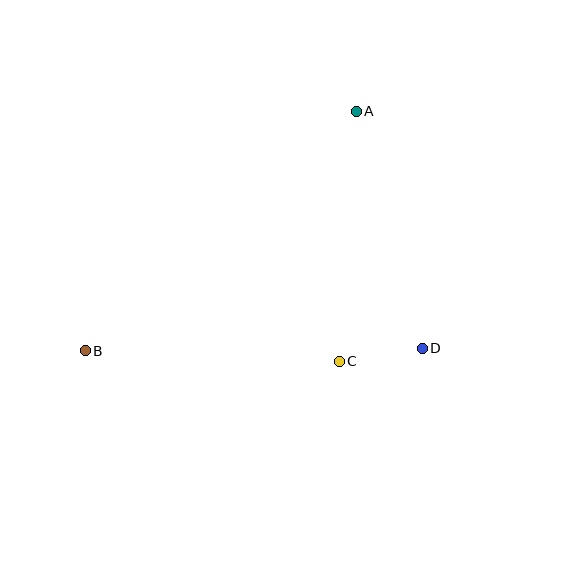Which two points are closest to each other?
Points C and D are closest to each other.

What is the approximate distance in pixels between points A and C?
The distance between A and C is approximately 250 pixels.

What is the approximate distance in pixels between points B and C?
The distance between B and C is approximately 255 pixels.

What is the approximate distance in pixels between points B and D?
The distance between B and D is approximately 337 pixels.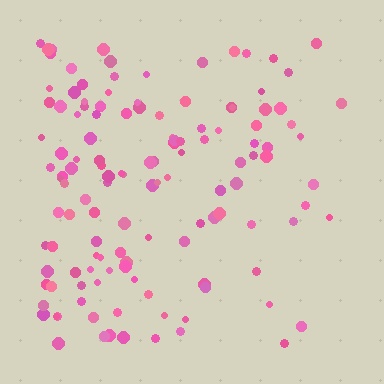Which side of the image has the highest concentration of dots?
The left.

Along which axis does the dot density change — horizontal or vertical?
Horizontal.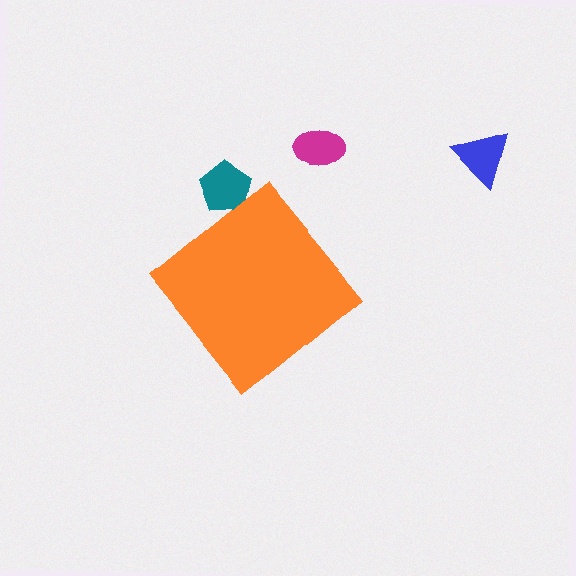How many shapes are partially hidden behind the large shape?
1 shape is partially hidden.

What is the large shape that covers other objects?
An orange diamond.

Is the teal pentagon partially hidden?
Yes, the teal pentagon is partially hidden behind the orange diamond.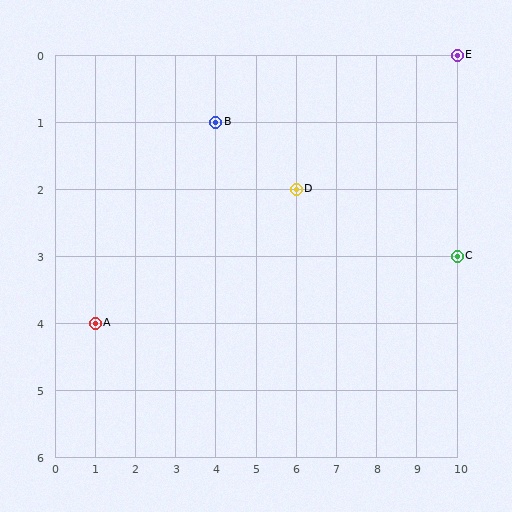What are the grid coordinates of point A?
Point A is at grid coordinates (1, 4).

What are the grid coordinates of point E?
Point E is at grid coordinates (10, 0).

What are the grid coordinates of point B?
Point B is at grid coordinates (4, 1).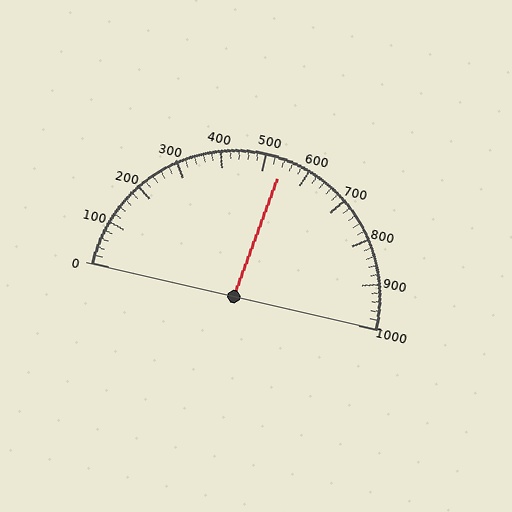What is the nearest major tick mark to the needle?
The nearest major tick mark is 500.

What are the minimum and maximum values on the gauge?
The gauge ranges from 0 to 1000.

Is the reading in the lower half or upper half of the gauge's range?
The reading is in the upper half of the range (0 to 1000).